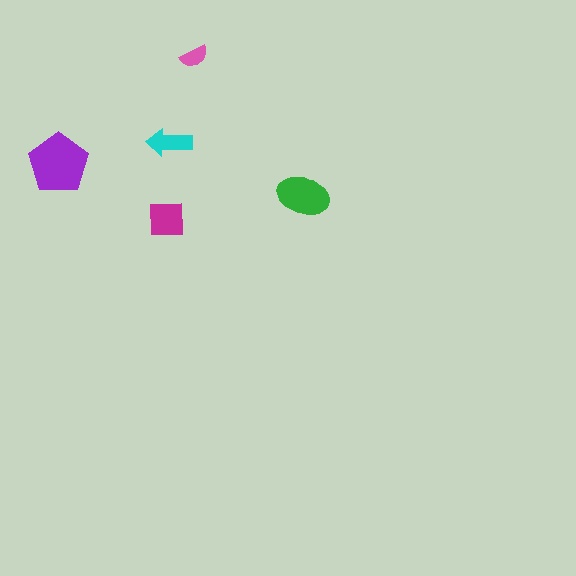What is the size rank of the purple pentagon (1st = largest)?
1st.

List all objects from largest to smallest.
The purple pentagon, the green ellipse, the magenta square, the cyan arrow, the pink semicircle.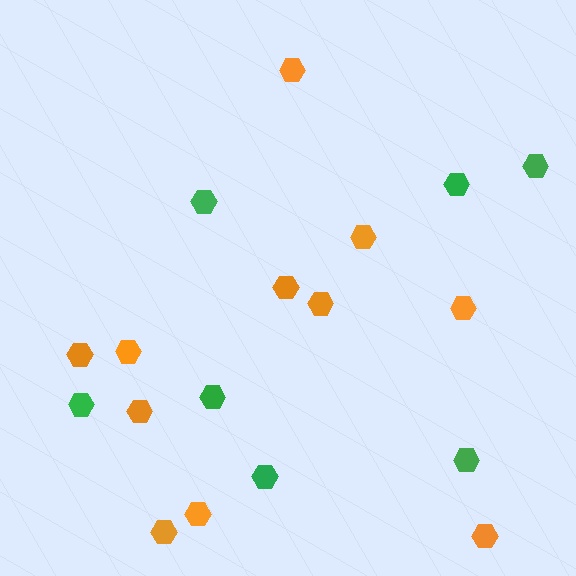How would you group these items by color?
There are 2 groups: one group of green hexagons (7) and one group of orange hexagons (11).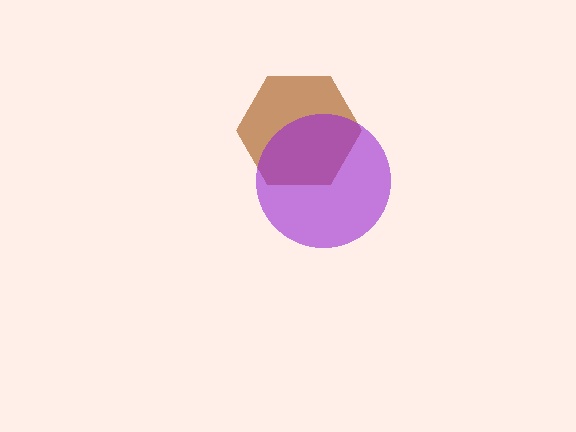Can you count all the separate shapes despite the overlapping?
Yes, there are 2 separate shapes.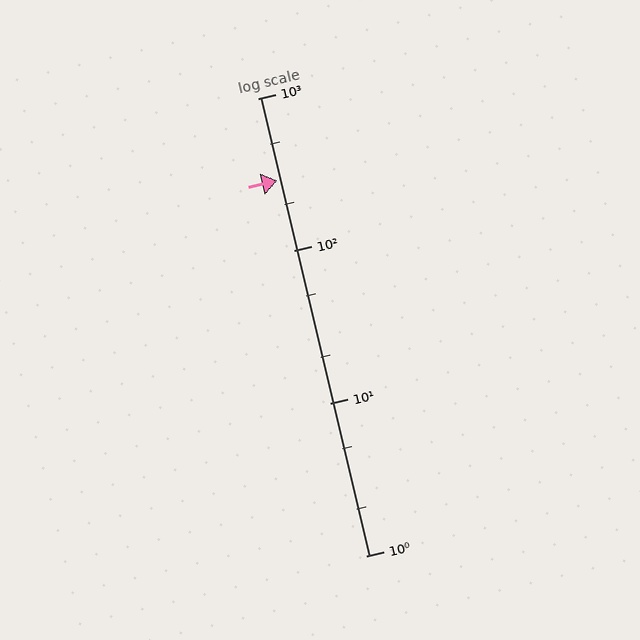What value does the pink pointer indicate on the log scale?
The pointer indicates approximately 290.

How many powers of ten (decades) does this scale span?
The scale spans 3 decades, from 1 to 1000.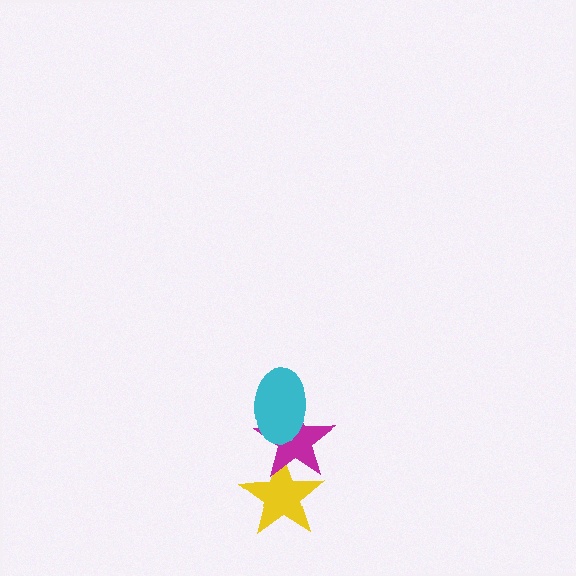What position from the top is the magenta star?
The magenta star is 2nd from the top.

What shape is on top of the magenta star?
The cyan ellipse is on top of the magenta star.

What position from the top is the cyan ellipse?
The cyan ellipse is 1st from the top.